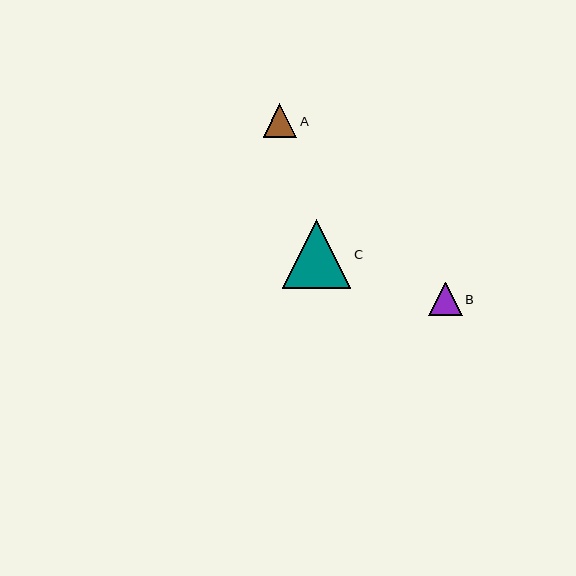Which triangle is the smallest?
Triangle B is the smallest with a size of approximately 34 pixels.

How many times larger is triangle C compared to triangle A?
Triangle C is approximately 2.0 times the size of triangle A.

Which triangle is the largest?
Triangle C is the largest with a size of approximately 69 pixels.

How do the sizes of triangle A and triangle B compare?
Triangle A and triangle B are approximately the same size.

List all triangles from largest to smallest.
From largest to smallest: C, A, B.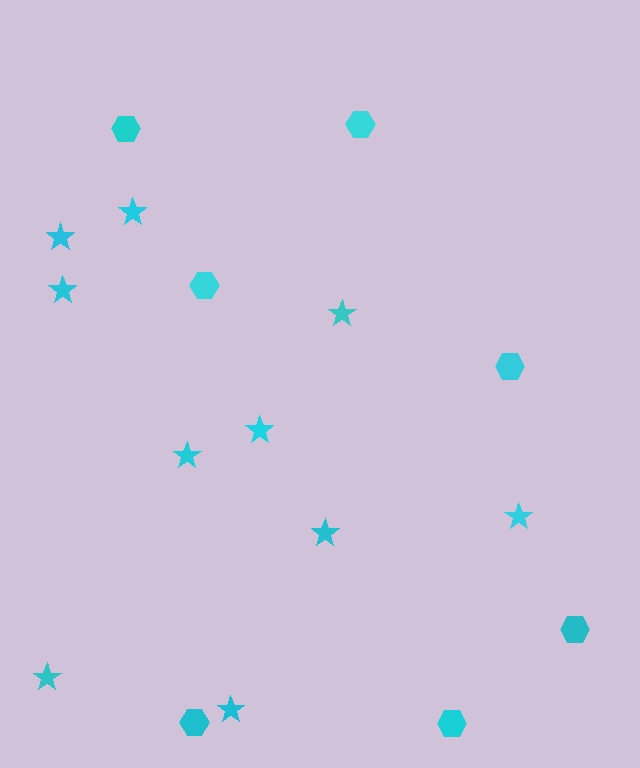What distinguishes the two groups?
There are 2 groups: one group of hexagons (7) and one group of stars (10).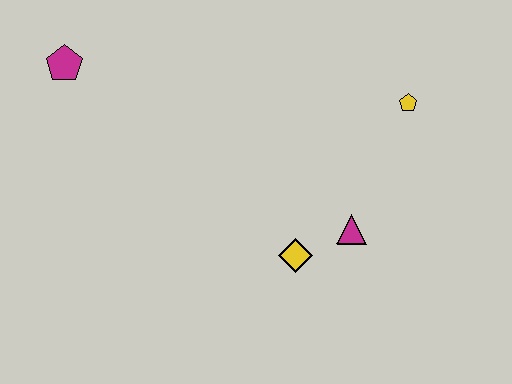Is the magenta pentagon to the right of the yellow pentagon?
No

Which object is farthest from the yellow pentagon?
The magenta pentagon is farthest from the yellow pentagon.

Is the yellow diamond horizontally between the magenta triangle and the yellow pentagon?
No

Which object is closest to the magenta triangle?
The yellow diamond is closest to the magenta triangle.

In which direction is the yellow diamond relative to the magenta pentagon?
The yellow diamond is to the right of the magenta pentagon.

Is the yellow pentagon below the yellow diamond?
No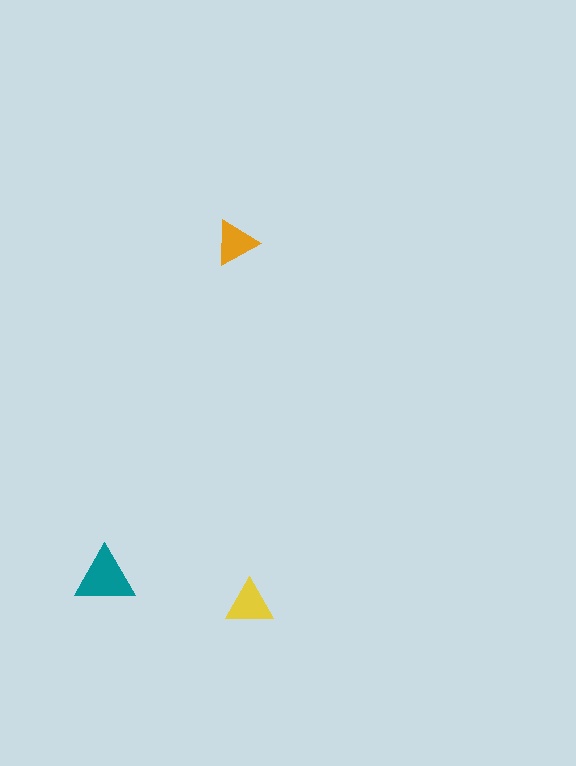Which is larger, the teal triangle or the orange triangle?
The teal one.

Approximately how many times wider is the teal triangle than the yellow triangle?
About 1.5 times wider.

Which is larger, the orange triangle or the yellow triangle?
The yellow one.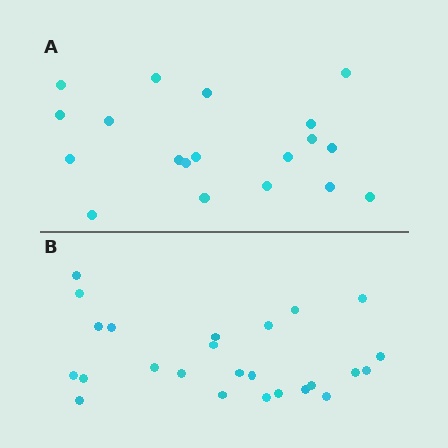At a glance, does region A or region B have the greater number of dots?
Region B (the bottom region) has more dots.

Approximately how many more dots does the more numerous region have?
Region B has about 6 more dots than region A.